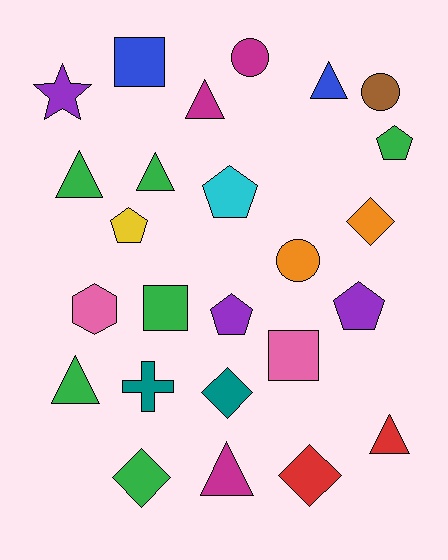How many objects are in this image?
There are 25 objects.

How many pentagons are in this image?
There are 5 pentagons.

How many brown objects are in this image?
There is 1 brown object.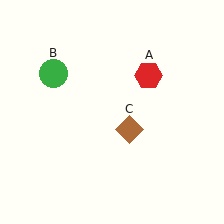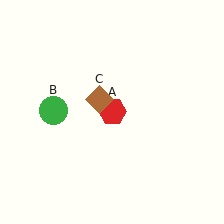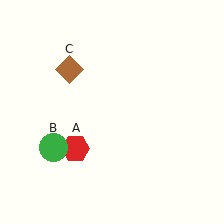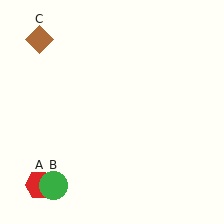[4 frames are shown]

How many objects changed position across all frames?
3 objects changed position: red hexagon (object A), green circle (object B), brown diamond (object C).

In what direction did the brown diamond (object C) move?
The brown diamond (object C) moved up and to the left.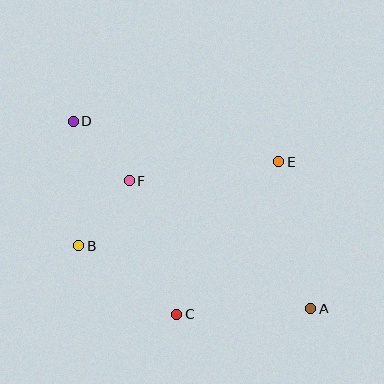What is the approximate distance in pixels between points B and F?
The distance between B and F is approximately 82 pixels.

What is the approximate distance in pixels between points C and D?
The distance between C and D is approximately 219 pixels.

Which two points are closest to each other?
Points D and F are closest to each other.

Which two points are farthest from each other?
Points A and D are farthest from each other.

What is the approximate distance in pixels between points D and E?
The distance between D and E is approximately 209 pixels.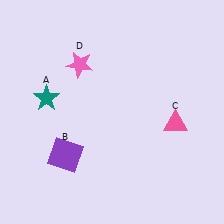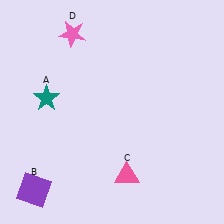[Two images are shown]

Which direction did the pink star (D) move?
The pink star (D) moved up.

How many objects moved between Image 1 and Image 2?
3 objects moved between the two images.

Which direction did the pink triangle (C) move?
The pink triangle (C) moved down.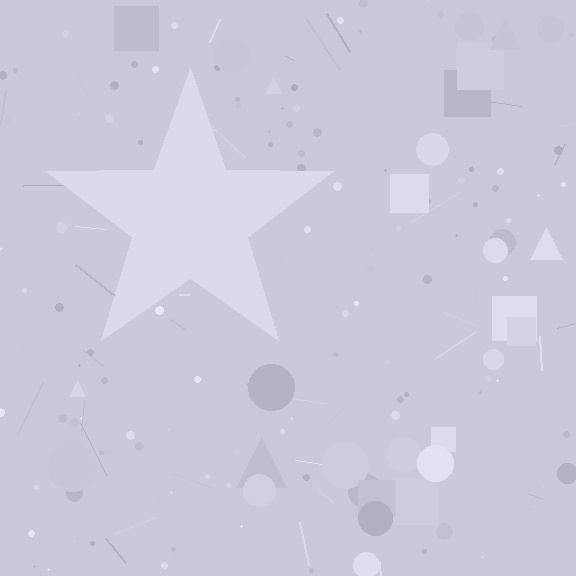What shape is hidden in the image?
A star is hidden in the image.